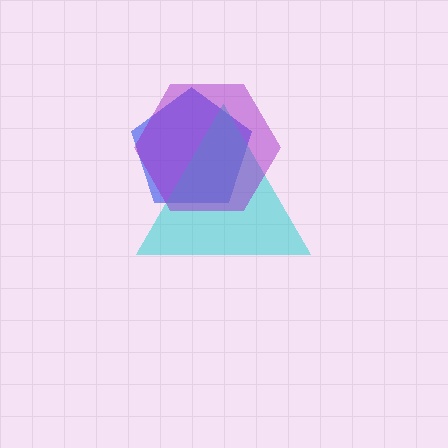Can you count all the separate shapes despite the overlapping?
Yes, there are 3 separate shapes.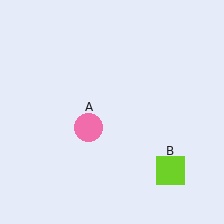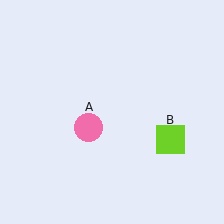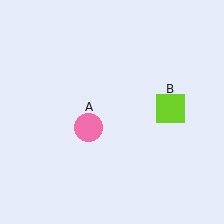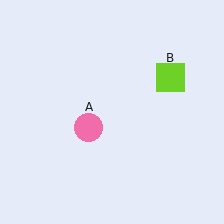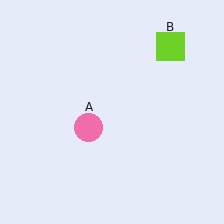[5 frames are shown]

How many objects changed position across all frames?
1 object changed position: lime square (object B).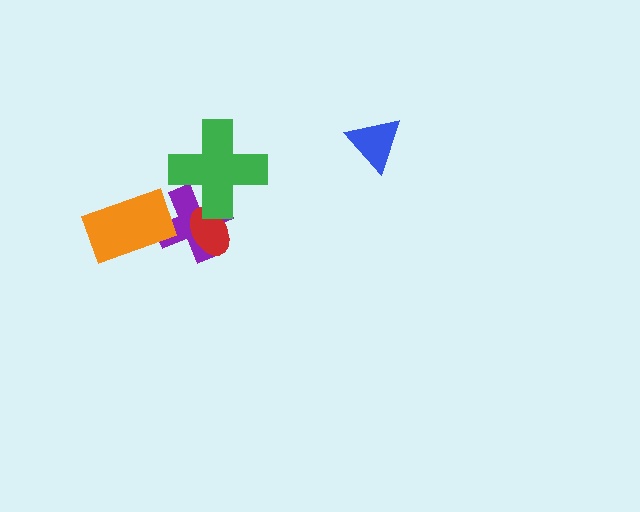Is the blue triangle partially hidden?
No, no other shape covers it.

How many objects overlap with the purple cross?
3 objects overlap with the purple cross.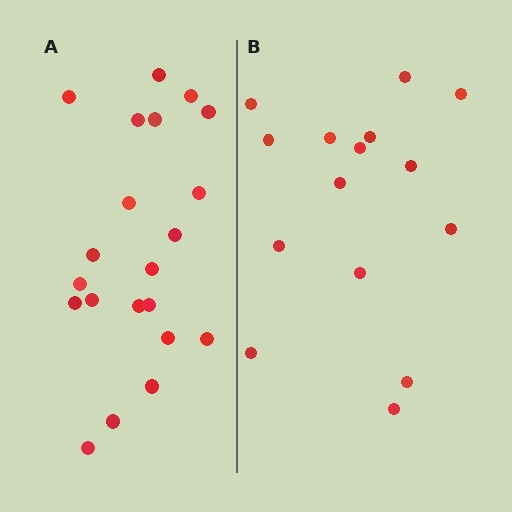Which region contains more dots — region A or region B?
Region A (the left region) has more dots.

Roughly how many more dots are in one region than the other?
Region A has about 6 more dots than region B.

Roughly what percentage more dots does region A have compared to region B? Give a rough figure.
About 40% more.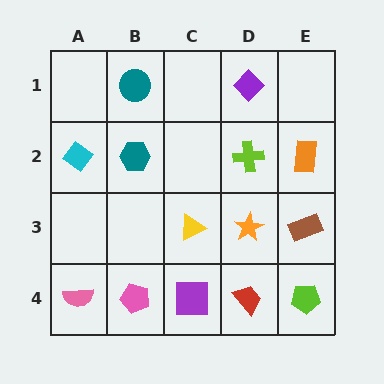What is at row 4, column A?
A pink semicircle.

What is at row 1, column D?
A purple diamond.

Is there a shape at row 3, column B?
No, that cell is empty.